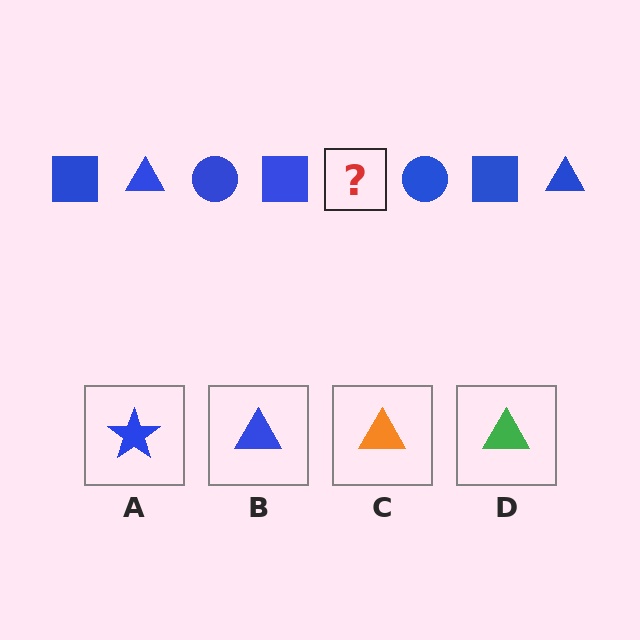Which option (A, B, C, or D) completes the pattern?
B.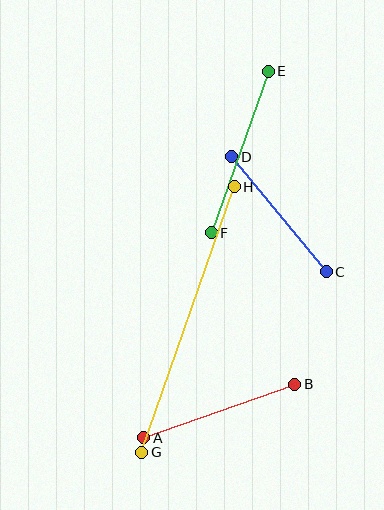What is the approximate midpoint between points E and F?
The midpoint is at approximately (240, 152) pixels.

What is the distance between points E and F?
The distance is approximately 171 pixels.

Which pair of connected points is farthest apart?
Points G and H are farthest apart.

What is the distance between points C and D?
The distance is approximately 149 pixels.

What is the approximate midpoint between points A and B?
The midpoint is at approximately (219, 411) pixels.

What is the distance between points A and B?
The distance is approximately 160 pixels.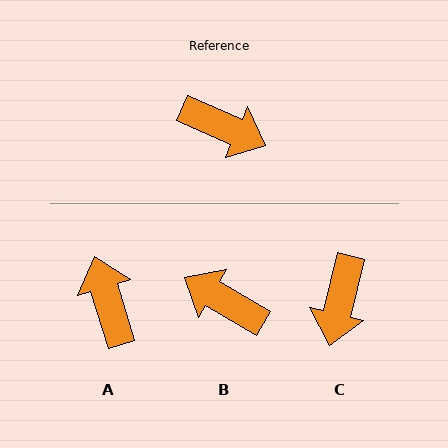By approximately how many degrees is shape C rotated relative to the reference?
Approximately 80 degrees clockwise.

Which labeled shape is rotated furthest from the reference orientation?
B, about 174 degrees away.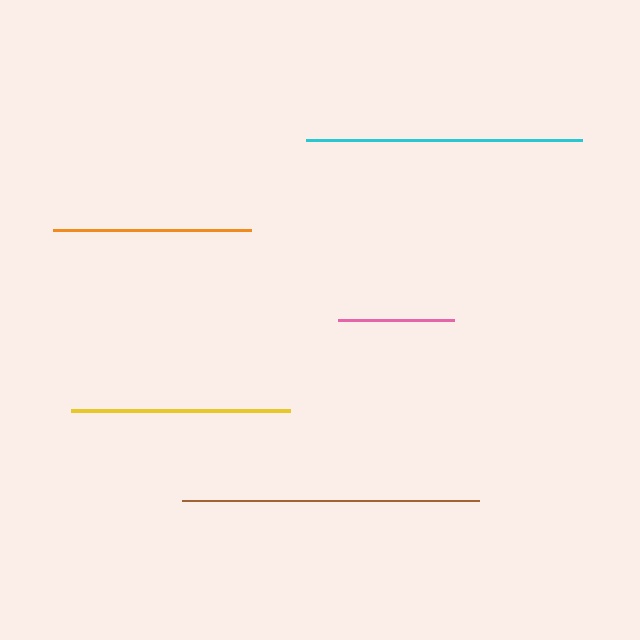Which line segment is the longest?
The brown line is the longest at approximately 298 pixels.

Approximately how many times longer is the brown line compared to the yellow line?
The brown line is approximately 1.4 times the length of the yellow line.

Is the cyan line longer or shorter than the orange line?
The cyan line is longer than the orange line.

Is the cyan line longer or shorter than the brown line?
The brown line is longer than the cyan line.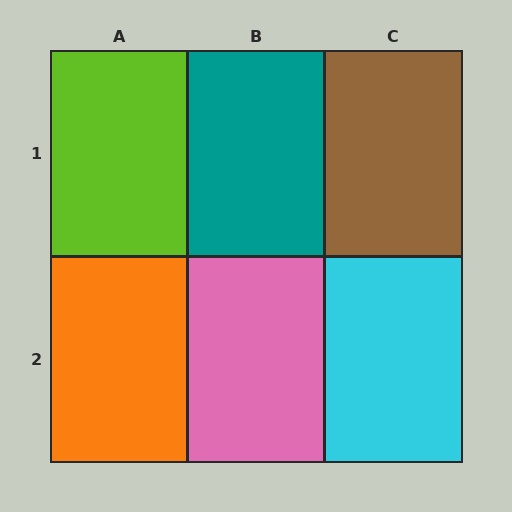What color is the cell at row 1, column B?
Teal.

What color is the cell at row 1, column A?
Lime.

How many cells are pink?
1 cell is pink.